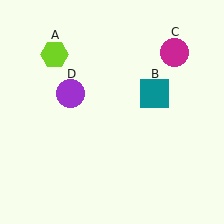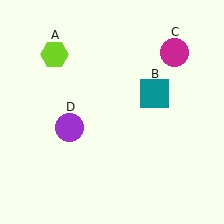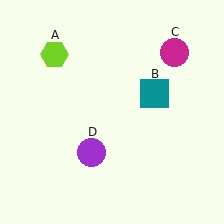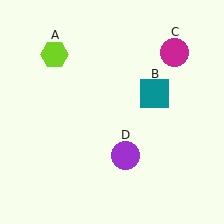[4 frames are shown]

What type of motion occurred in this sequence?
The purple circle (object D) rotated counterclockwise around the center of the scene.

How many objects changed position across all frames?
1 object changed position: purple circle (object D).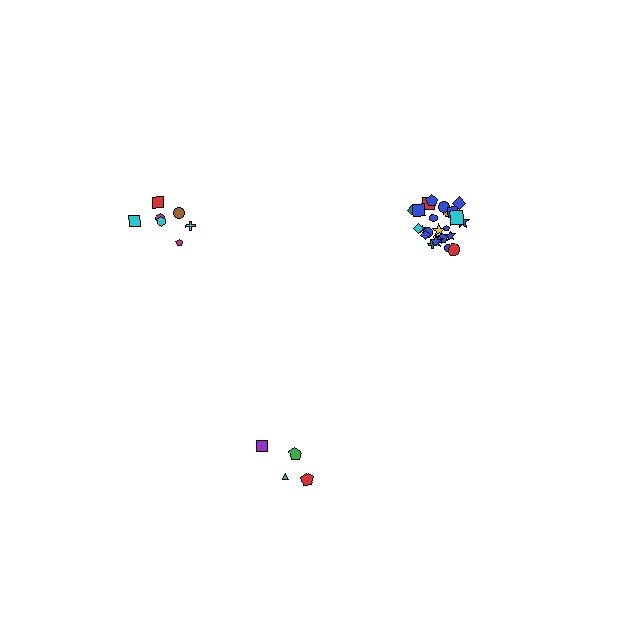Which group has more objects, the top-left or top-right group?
The top-right group.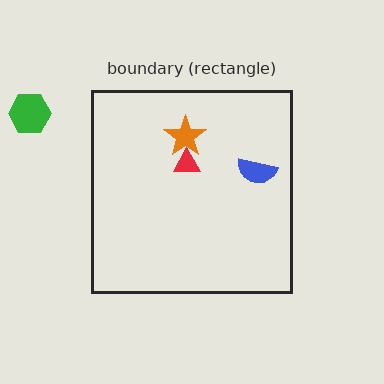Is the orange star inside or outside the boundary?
Inside.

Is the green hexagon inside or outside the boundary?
Outside.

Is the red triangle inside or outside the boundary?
Inside.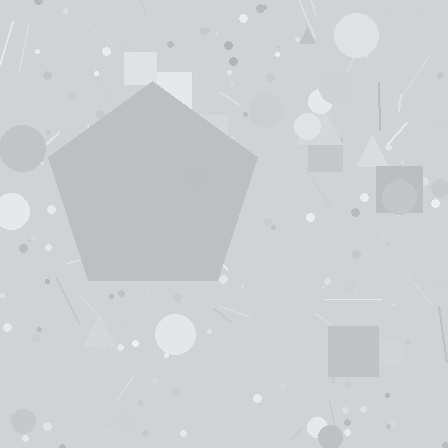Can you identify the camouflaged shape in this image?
The camouflaged shape is a pentagon.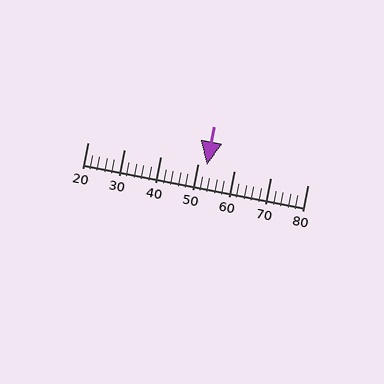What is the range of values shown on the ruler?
The ruler shows values from 20 to 80.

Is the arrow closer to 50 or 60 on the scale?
The arrow is closer to 50.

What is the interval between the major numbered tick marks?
The major tick marks are spaced 10 units apart.